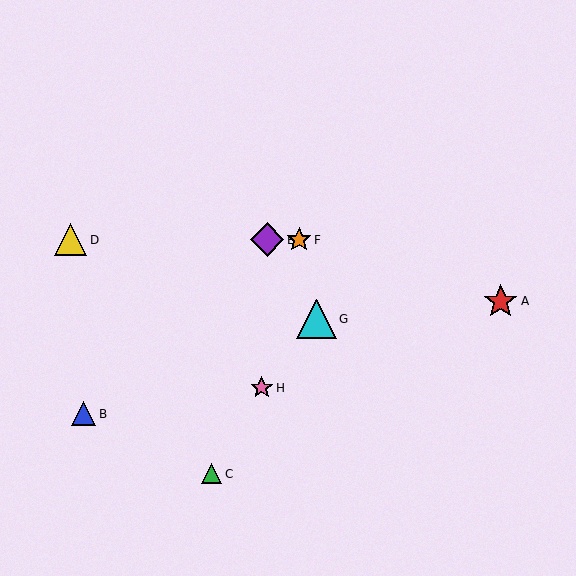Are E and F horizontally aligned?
Yes, both are at y≈240.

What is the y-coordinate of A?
Object A is at y≈301.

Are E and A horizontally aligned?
No, E is at y≈240 and A is at y≈301.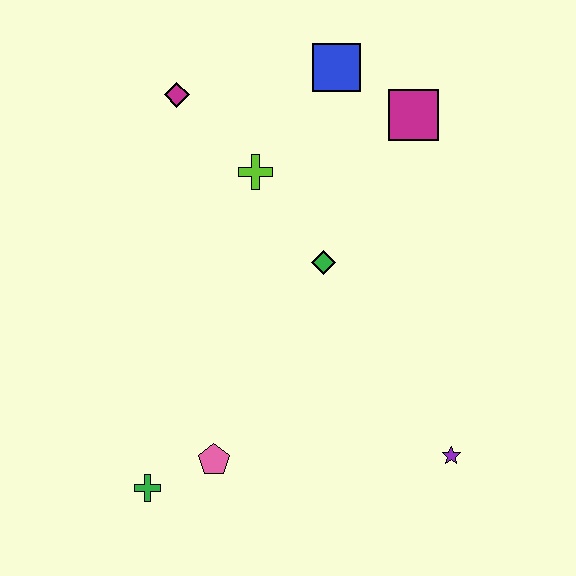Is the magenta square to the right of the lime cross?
Yes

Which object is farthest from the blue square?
The green cross is farthest from the blue square.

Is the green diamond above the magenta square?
No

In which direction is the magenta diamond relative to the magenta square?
The magenta diamond is to the left of the magenta square.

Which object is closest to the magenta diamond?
The lime cross is closest to the magenta diamond.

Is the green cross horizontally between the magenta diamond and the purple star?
No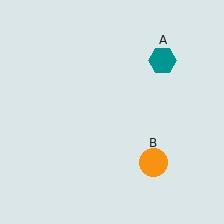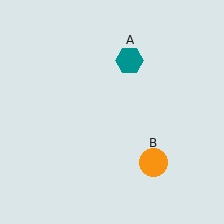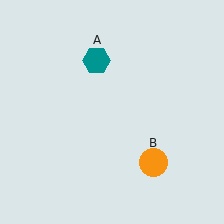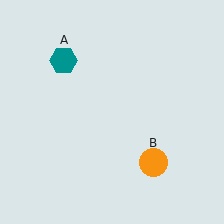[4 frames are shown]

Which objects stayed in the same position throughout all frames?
Orange circle (object B) remained stationary.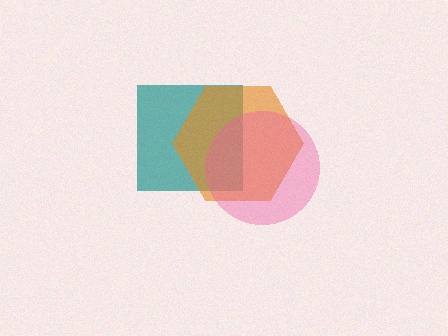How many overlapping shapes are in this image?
There are 3 overlapping shapes in the image.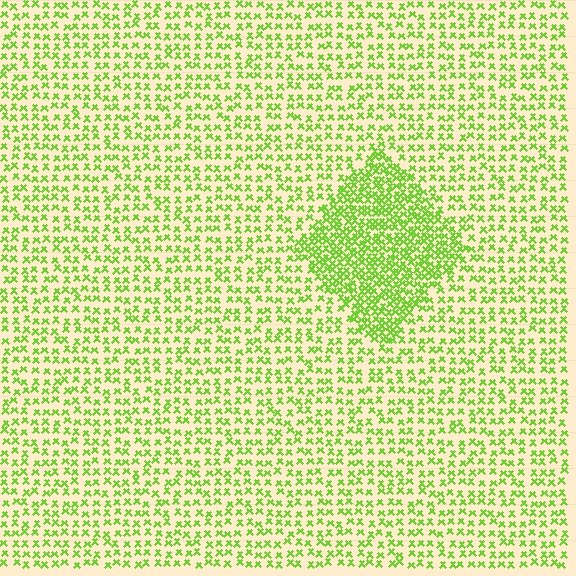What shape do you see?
I see a diamond.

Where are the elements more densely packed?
The elements are more densely packed inside the diamond boundary.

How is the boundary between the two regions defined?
The boundary is defined by a change in element density (approximately 2.1x ratio). All elements are the same color, size, and shape.